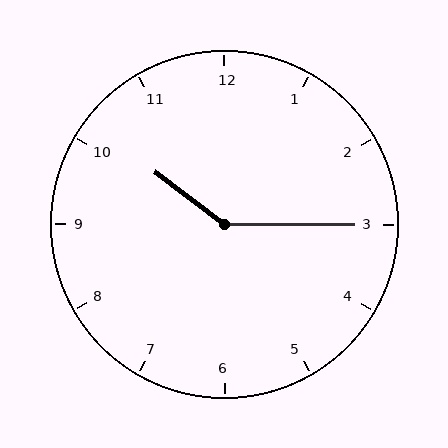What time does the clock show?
10:15.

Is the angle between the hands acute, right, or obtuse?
It is obtuse.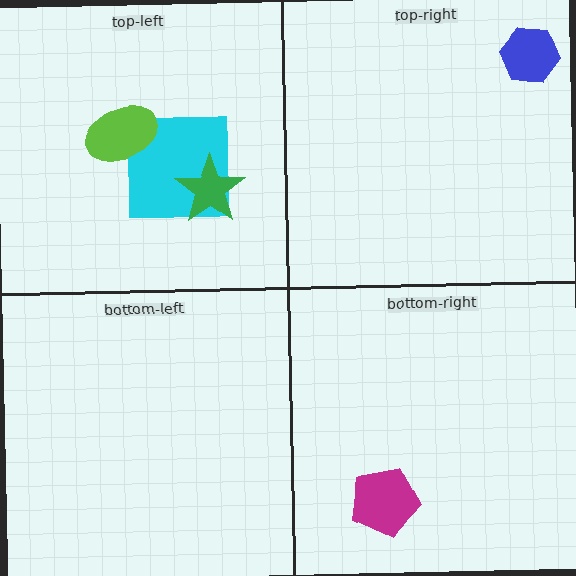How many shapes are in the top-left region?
3.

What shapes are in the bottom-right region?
The magenta pentagon.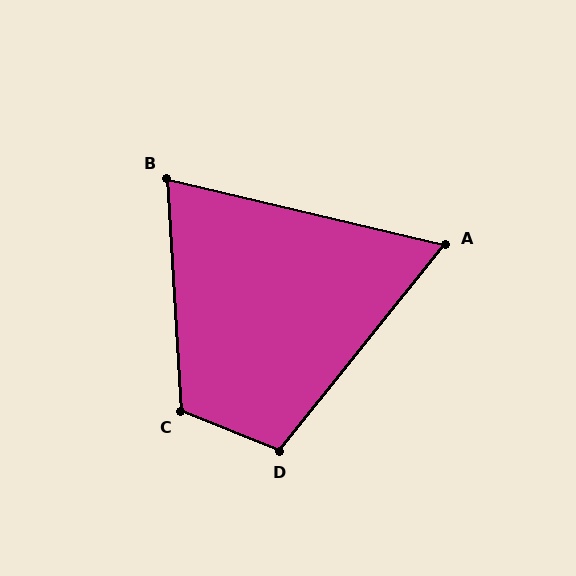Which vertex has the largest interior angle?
C, at approximately 115 degrees.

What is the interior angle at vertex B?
Approximately 73 degrees (acute).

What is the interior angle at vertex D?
Approximately 107 degrees (obtuse).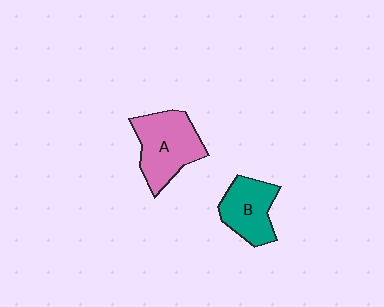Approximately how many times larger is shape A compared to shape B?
Approximately 1.4 times.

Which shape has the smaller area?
Shape B (teal).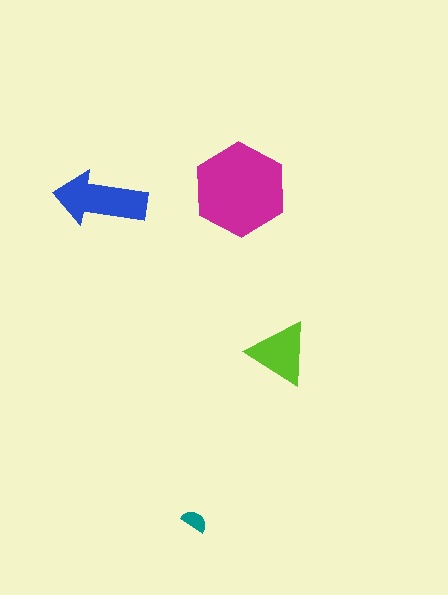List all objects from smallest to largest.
The teal semicircle, the lime triangle, the blue arrow, the magenta hexagon.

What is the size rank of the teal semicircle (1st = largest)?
4th.